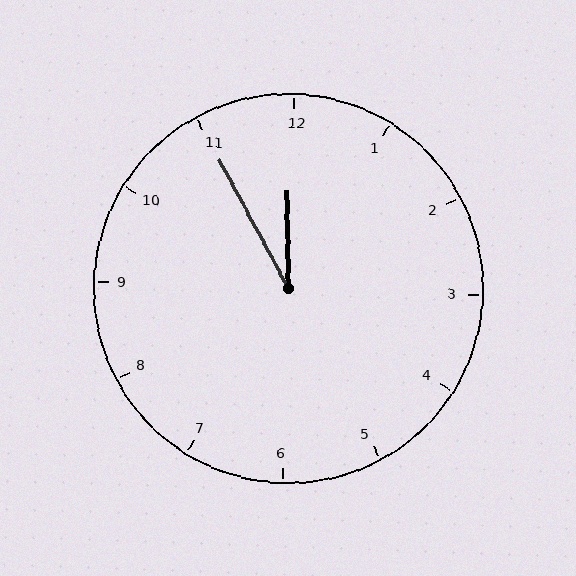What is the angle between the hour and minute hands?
Approximately 28 degrees.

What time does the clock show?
11:55.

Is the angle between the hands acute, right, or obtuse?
It is acute.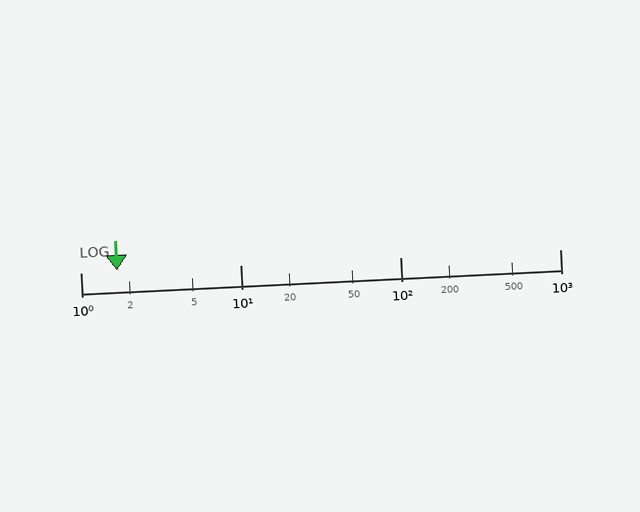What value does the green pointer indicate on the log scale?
The pointer indicates approximately 1.7.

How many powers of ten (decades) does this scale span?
The scale spans 3 decades, from 1 to 1000.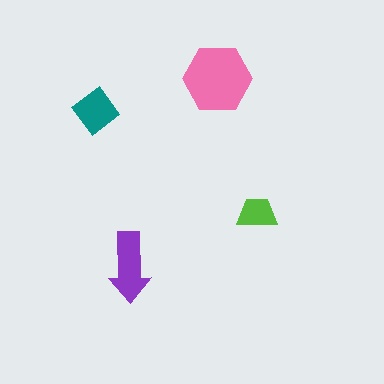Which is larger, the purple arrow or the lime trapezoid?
The purple arrow.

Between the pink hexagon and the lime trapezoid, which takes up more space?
The pink hexagon.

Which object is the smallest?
The lime trapezoid.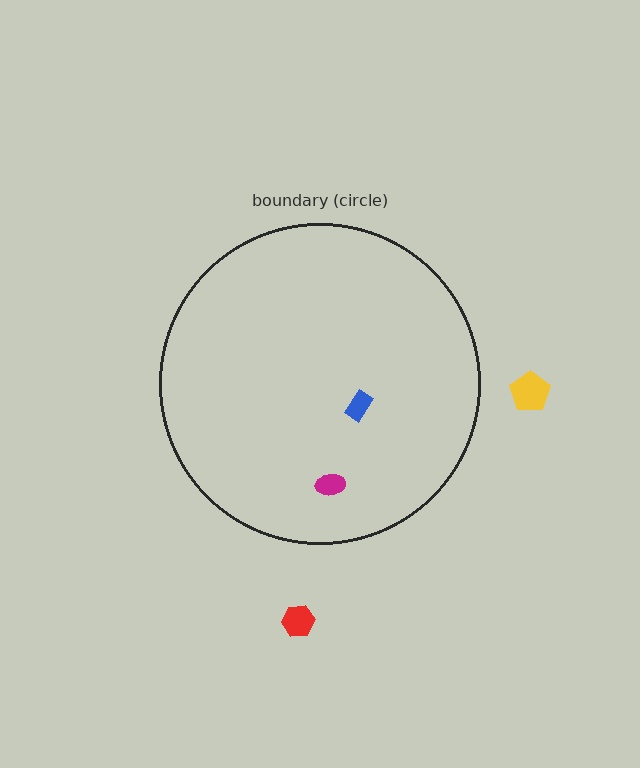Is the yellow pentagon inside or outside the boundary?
Outside.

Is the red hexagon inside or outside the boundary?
Outside.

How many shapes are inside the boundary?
2 inside, 2 outside.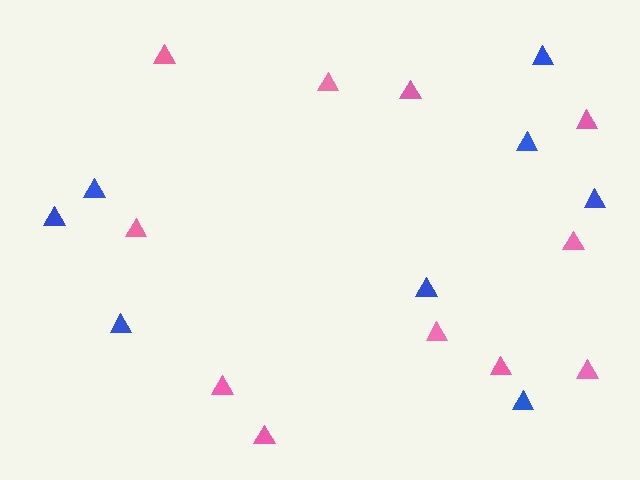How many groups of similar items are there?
There are 2 groups: one group of pink triangles (11) and one group of blue triangles (8).